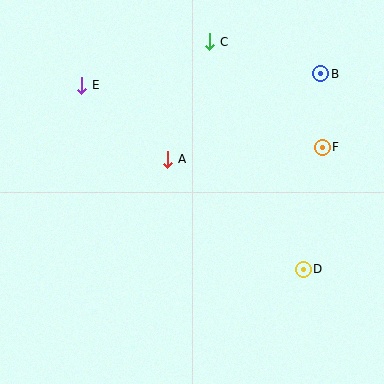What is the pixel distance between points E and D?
The distance between E and D is 288 pixels.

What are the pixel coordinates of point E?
Point E is at (82, 85).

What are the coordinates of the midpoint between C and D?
The midpoint between C and D is at (256, 155).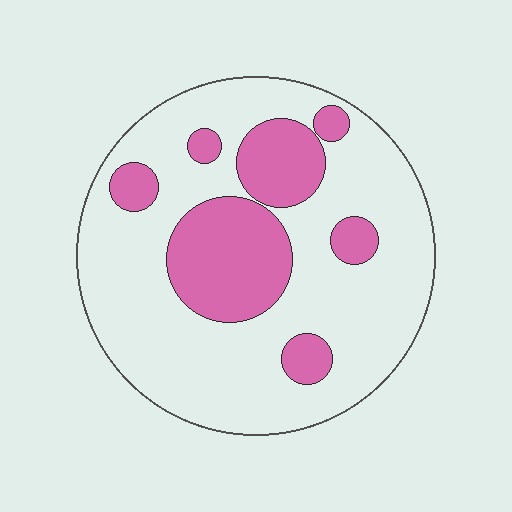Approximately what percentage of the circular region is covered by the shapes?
Approximately 25%.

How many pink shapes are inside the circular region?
7.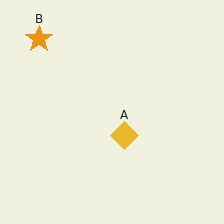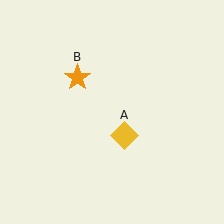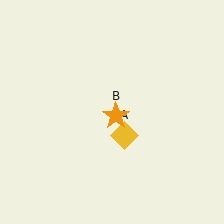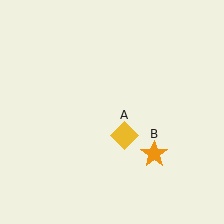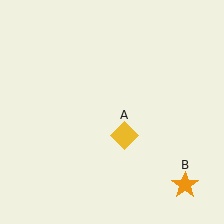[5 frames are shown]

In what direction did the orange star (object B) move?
The orange star (object B) moved down and to the right.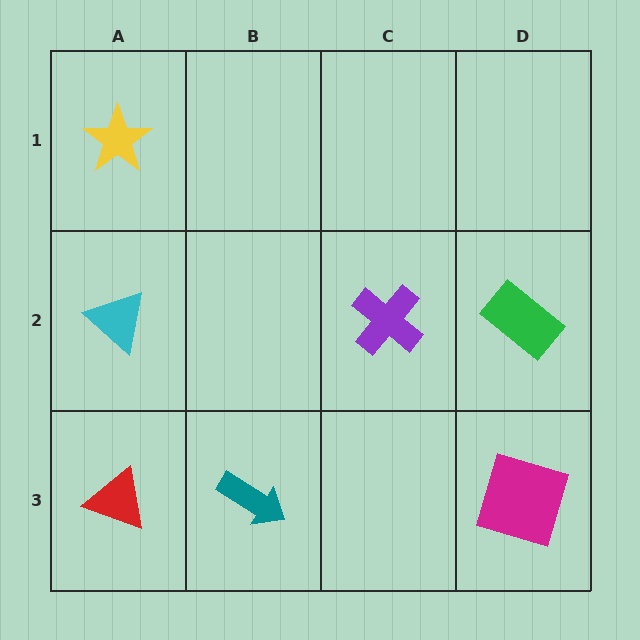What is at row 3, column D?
A magenta square.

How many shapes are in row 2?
3 shapes.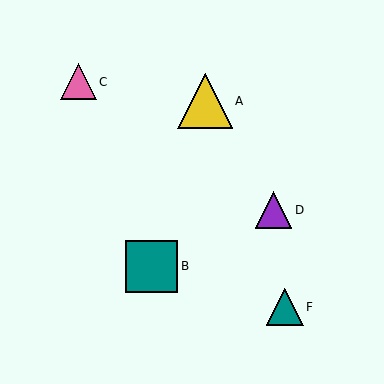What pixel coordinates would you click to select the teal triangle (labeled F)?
Click at (285, 307) to select the teal triangle F.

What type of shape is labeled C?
Shape C is a pink triangle.